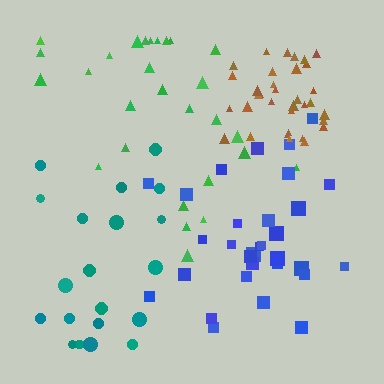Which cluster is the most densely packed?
Brown.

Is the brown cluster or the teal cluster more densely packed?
Brown.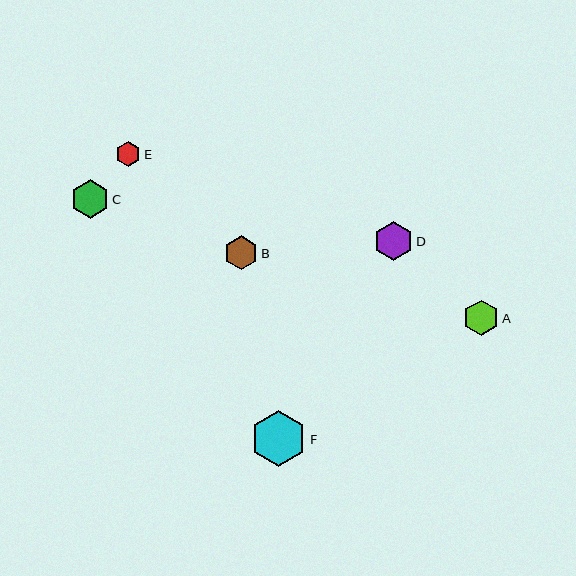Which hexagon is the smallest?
Hexagon E is the smallest with a size of approximately 25 pixels.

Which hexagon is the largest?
Hexagon F is the largest with a size of approximately 56 pixels.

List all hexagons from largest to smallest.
From largest to smallest: F, D, C, A, B, E.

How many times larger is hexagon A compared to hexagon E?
Hexagon A is approximately 1.4 times the size of hexagon E.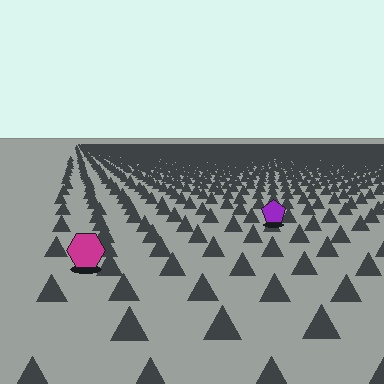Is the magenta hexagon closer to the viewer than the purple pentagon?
Yes. The magenta hexagon is closer — you can tell from the texture gradient: the ground texture is coarser near it.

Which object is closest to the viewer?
The magenta hexagon is closest. The texture marks near it are larger and more spread out.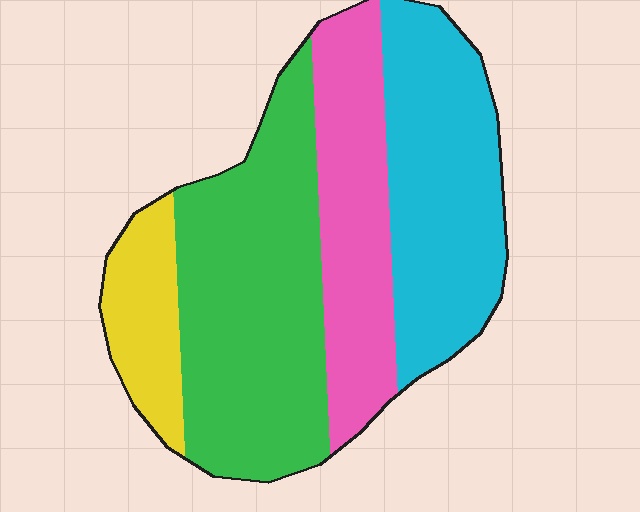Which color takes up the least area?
Yellow, at roughly 10%.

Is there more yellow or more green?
Green.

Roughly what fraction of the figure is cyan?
Cyan covers 29% of the figure.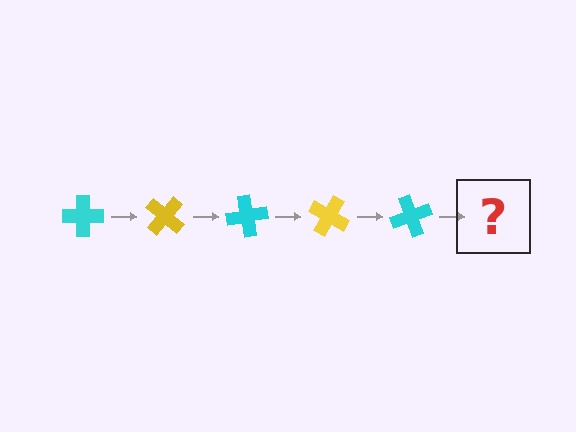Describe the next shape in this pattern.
It should be a yellow cross, rotated 200 degrees from the start.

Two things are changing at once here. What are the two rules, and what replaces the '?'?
The two rules are that it rotates 40 degrees each step and the color cycles through cyan and yellow. The '?' should be a yellow cross, rotated 200 degrees from the start.